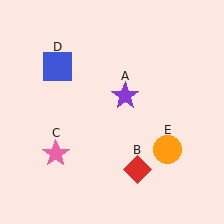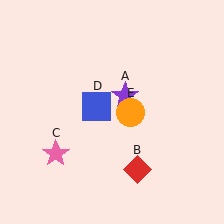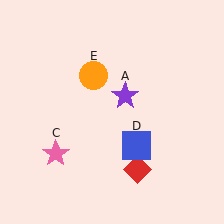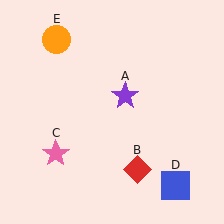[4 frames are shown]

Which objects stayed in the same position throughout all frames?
Purple star (object A) and red diamond (object B) and pink star (object C) remained stationary.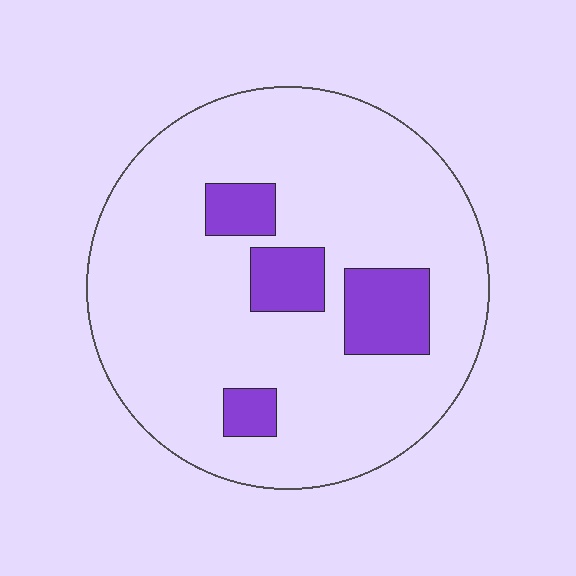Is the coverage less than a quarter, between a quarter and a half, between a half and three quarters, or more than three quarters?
Less than a quarter.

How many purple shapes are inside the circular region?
4.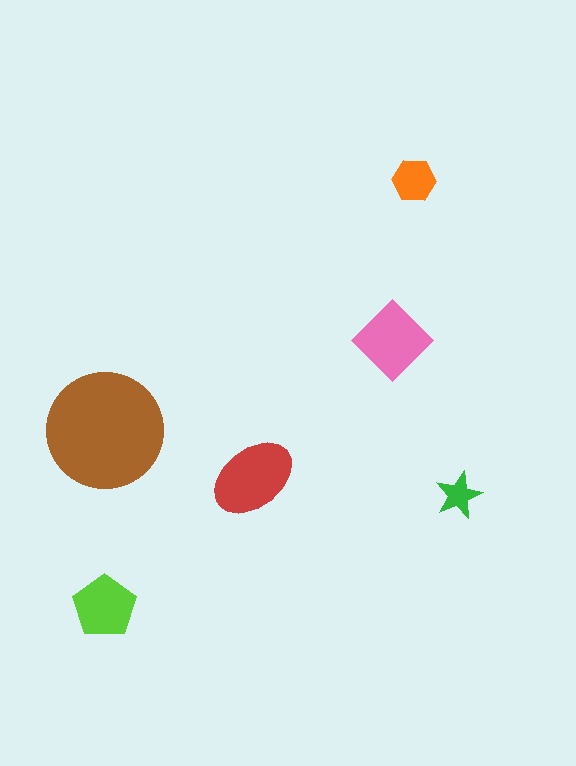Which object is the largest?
The brown circle.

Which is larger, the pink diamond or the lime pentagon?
The pink diamond.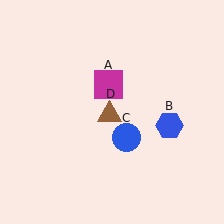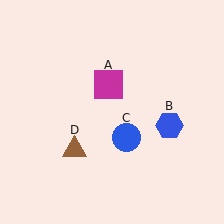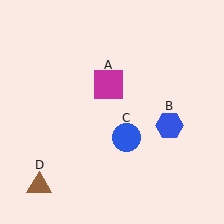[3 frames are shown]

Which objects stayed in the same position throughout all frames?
Magenta square (object A) and blue hexagon (object B) and blue circle (object C) remained stationary.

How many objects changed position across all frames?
1 object changed position: brown triangle (object D).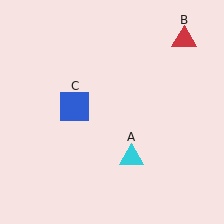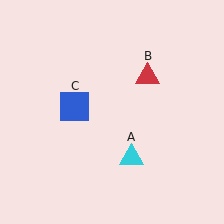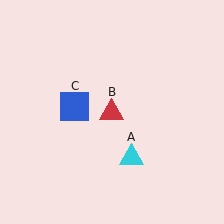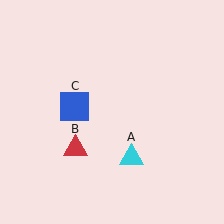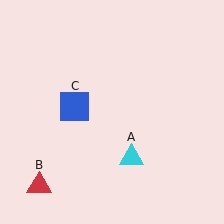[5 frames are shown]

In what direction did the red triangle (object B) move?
The red triangle (object B) moved down and to the left.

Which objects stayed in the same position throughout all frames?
Cyan triangle (object A) and blue square (object C) remained stationary.